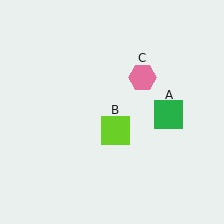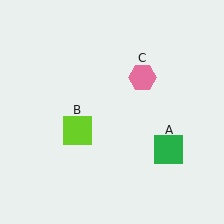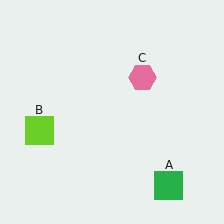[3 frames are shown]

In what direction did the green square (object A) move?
The green square (object A) moved down.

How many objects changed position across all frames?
2 objects changed position: green square (object A), lime square (object B).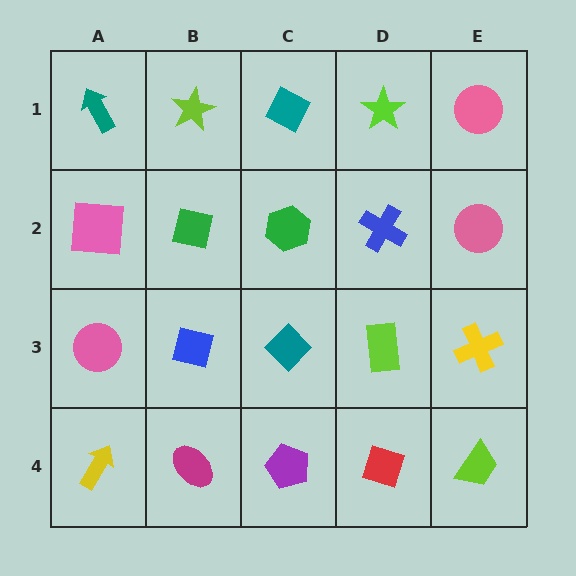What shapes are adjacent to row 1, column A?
A pink square (row 2, column A), a lime star (row 1, column B).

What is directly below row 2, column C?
A teal diamond.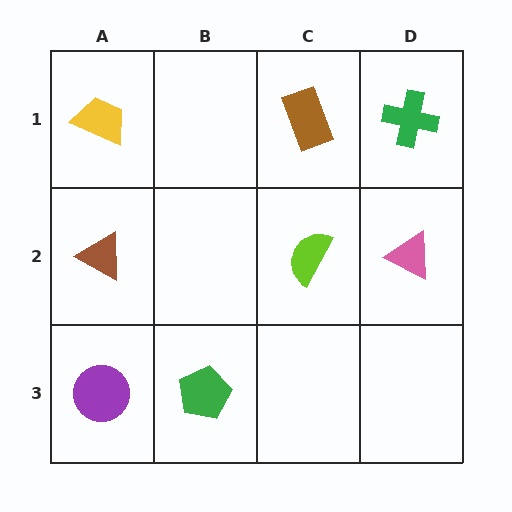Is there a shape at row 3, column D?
No, that cell is empty.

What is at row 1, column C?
A brown rectangle.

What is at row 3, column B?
A green pentagon.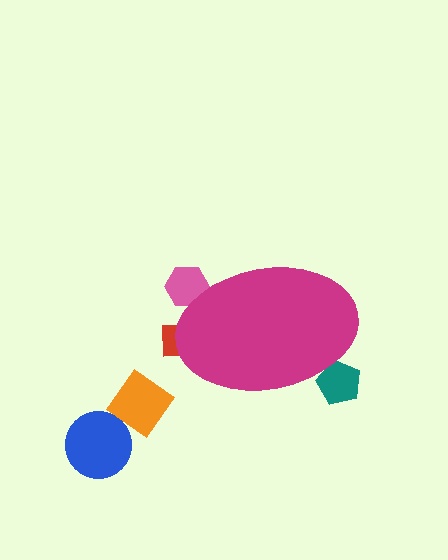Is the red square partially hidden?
Yes, the red square is partially hidden behind the magenta ellipse.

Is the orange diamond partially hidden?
No, the orange diamond is fully visible.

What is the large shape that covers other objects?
A magenta ellipse.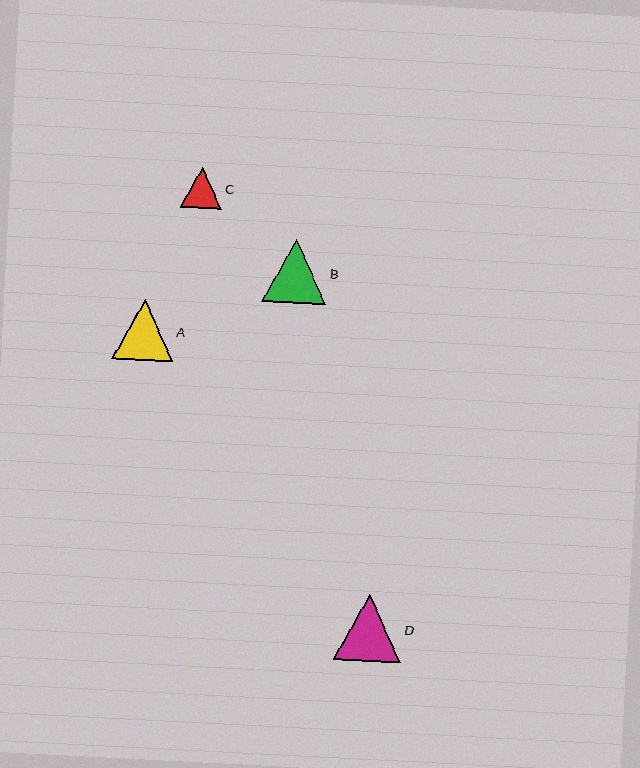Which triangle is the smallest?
Triangle C is the smallest with a size of approximately 41 pixels.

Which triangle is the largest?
Triangle D is the largest with a size of approximately 67 pixels.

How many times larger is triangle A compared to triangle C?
Triangle A is approximately 1.5 times the size of triangle C.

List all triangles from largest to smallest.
From largest to smallest: D, B, A, C.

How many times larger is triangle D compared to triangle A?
Triangle D is approximately 1.1 times the size of triangle A.